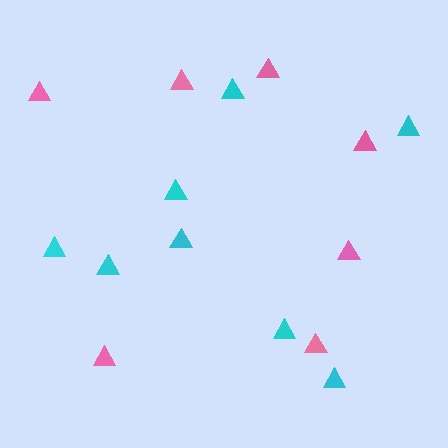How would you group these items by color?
There are 2 groups: one group of pink triangles (7) and one group of cyan triangles (8).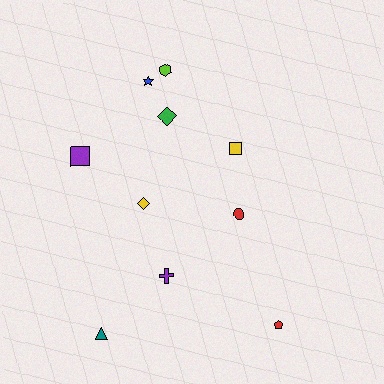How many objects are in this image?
There are 10 objects.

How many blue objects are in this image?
There is 1 blue object.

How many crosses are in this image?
There is 1 cross.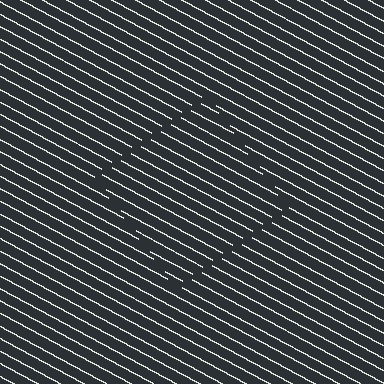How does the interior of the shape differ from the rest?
The interior of the shape contains the same grating, shifted by half a period — the contour is defined by the phase discontinuity where line-ends from the inner and outer gratings abut.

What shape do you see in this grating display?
An illusory square. The interior of the shape contains the same grating, shifted by half a period — the contour is defined by the phase discontinuity where line-ends from the inner and outer gratings abut.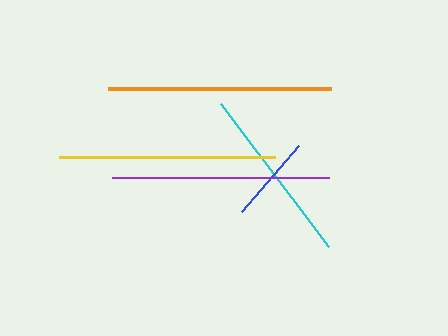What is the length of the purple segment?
The purple segment is approximately 217 pixels long.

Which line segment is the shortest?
The blue line is the shortest at approximately 87 pixels.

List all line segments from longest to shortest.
From longest to shortest: orange, purple, yellow, cyan, blue.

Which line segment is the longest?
The orange line is the longest at approximately 223 pixels.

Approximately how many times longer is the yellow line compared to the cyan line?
The yellow line is approximately 1.2 times the length of the cyan line.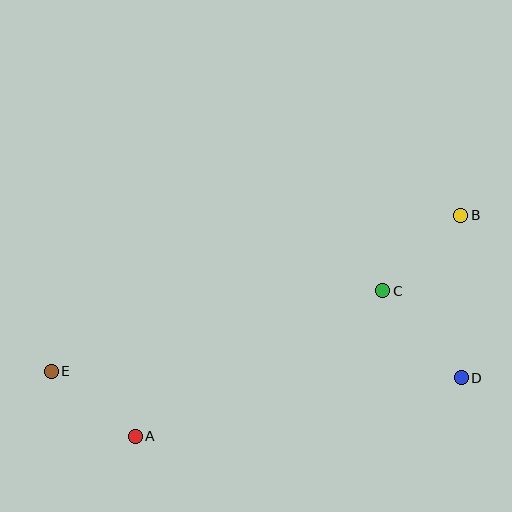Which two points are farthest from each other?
Points B and E are farthest from each other.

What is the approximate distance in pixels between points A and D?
The distance between A and D is approximately 331 pixels.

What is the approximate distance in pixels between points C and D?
The distance between C and D is approximately 117 pixels.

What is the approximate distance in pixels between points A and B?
The distance between A and B is approximately 393 pixels.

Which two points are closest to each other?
Points A and E are closest to each other.